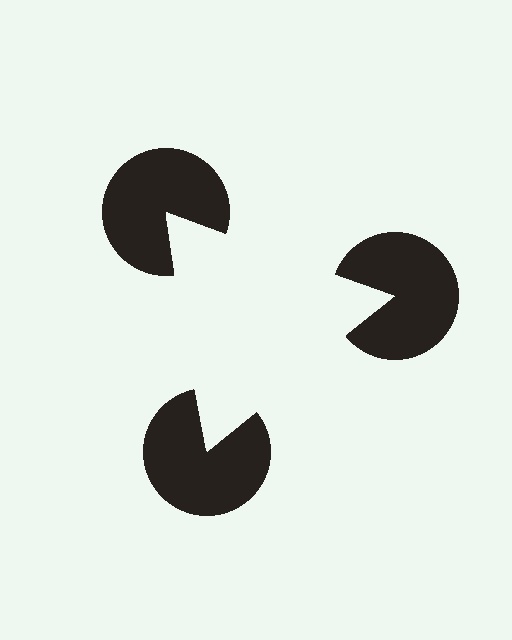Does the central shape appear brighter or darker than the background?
It typically appears slightly brighter than the background, even though no actual brightness change is drawn.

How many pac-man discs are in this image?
There are 3 — one at each vertex of the illusory triangle.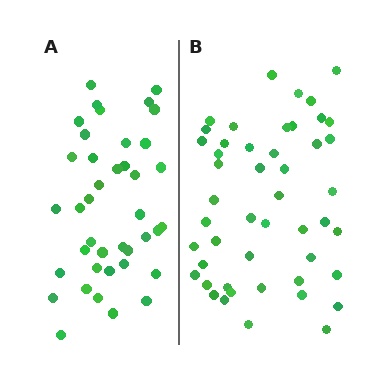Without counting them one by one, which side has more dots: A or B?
Region B (the right region) has more dots.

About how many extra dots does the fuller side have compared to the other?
Region B has roughly 8 or so more dots than region A.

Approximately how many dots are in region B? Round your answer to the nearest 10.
About 50 dots. (The exact count is 48, which rounds to 50.)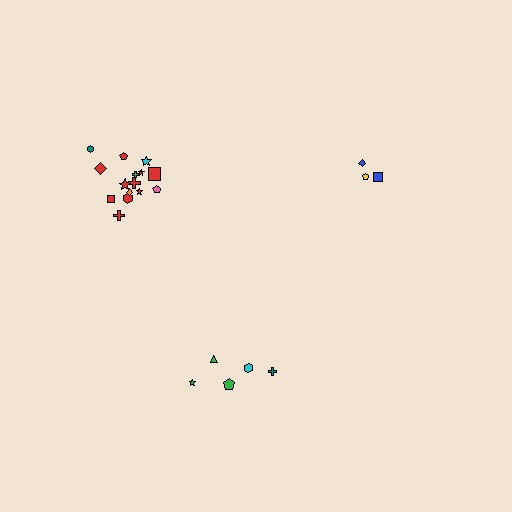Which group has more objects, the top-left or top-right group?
The top-left group.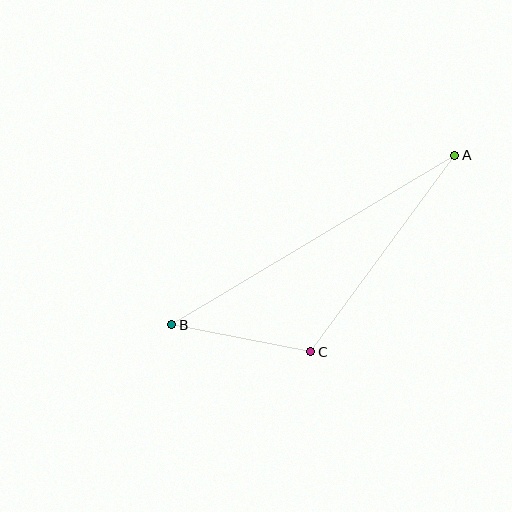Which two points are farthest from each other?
Points A and B are farthest from each other.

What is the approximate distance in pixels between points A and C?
The distance between A and C is approximately 244 pixels.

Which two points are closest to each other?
Points B and C are closest to each other.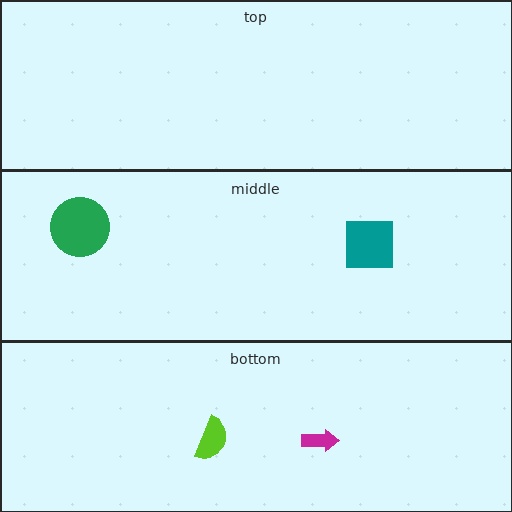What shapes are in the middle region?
The teal square, the green circle.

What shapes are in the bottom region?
The lime semicircle, the magenta arrow.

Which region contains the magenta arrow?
The bottom region.